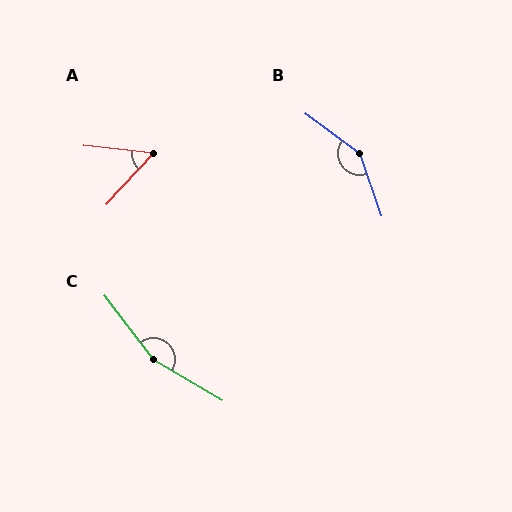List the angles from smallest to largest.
A (54°), B (146°), C (158°).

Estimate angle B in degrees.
Approximately 146 degrees.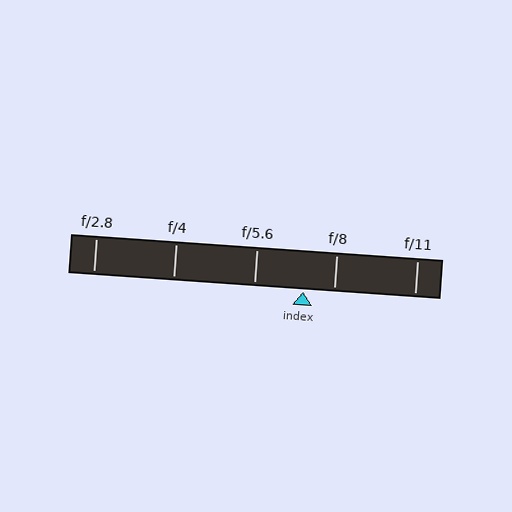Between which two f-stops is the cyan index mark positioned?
The index mark is between f/5.6 and f/8.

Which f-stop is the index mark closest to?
The index mark is closest to f/8.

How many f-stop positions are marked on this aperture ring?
There are 5 f-stop positions marked.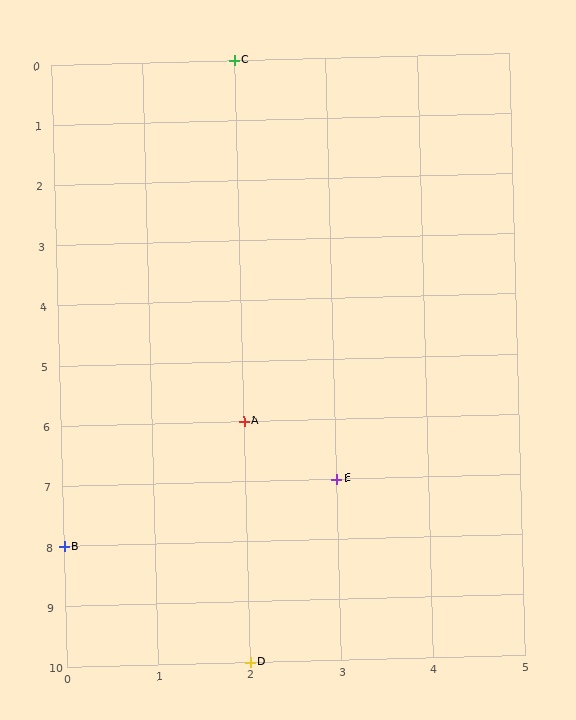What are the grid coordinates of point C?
Point C is at grid coordinates (2, 0).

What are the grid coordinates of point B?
Point B is at grid coordinates (0, 8).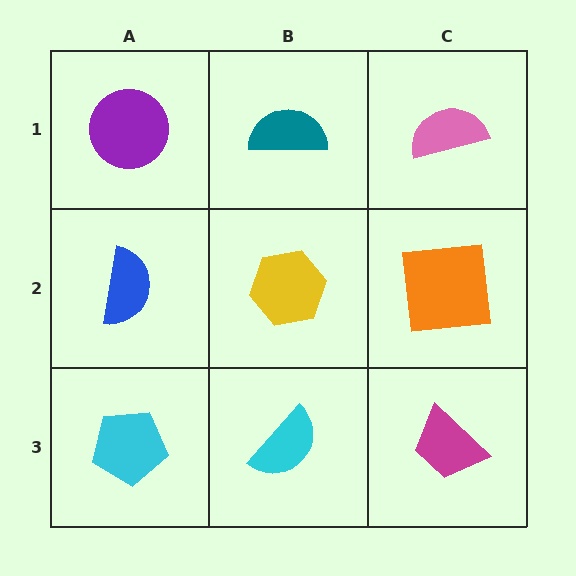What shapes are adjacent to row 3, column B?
A yellow hexagon (row 2, column B), a cyan pentagon (row 3, column A), a magenta trapezoid (row 3, column C).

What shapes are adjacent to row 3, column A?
A blue semicircle (row 2, column A), a cyan semicircle (row 3, column B).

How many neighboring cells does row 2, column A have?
3.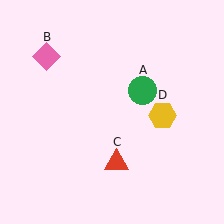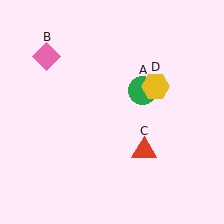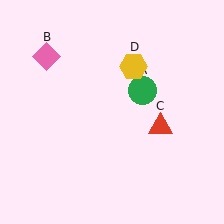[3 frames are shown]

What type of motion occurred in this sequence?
The red triangle (object C), yellow hexagon (object D) rotated counterclockwise around the center of the scene.